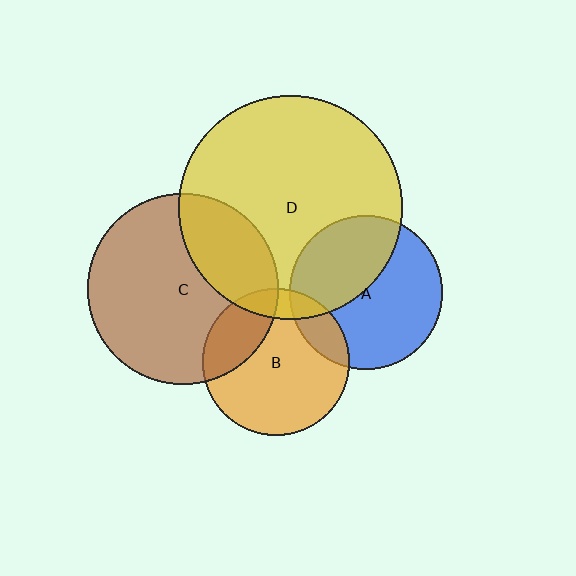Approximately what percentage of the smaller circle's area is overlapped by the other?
Approximately 30%.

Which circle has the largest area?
Circle D (yellow).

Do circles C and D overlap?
Yes.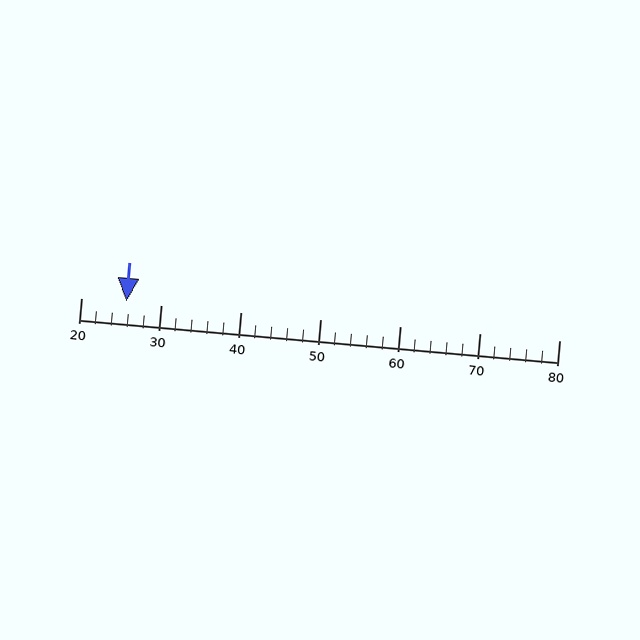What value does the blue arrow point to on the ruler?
The blue arrow points to approximately 26.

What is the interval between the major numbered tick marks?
The major tick marks are spaced 10 units apart.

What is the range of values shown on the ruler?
The ruler shows values from 20 to 80.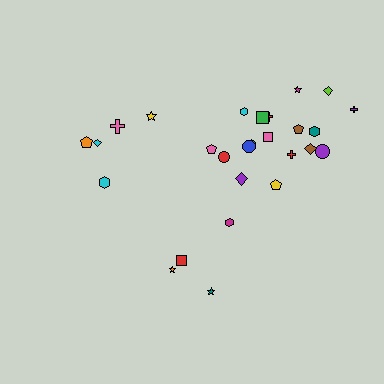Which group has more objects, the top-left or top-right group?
The top-right group.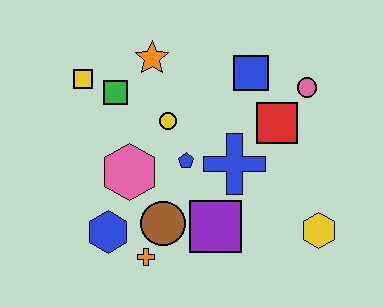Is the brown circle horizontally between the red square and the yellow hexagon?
No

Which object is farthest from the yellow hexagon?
The yellow square is farthest from the yellow hexagon.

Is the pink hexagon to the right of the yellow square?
Yes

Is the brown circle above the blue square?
No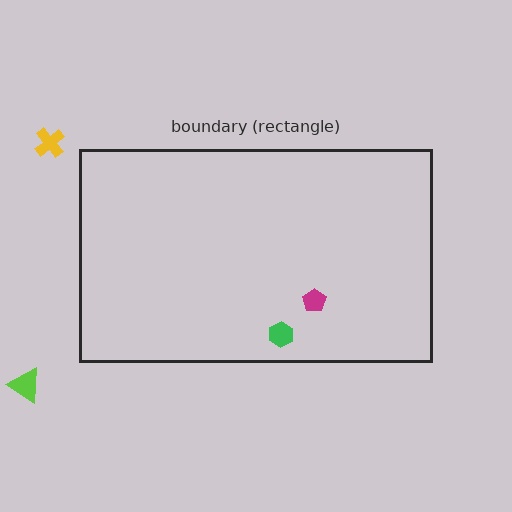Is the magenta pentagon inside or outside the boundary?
Inside.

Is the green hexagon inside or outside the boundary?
Inside.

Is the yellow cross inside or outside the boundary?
Outside.